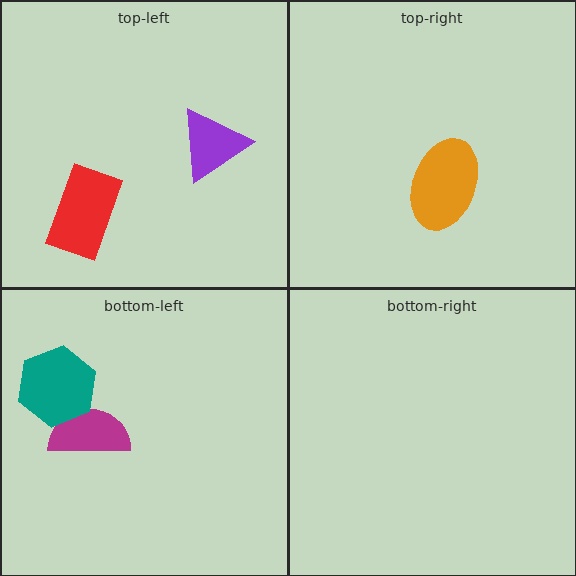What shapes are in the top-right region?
The orange ellipse.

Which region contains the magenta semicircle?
The bottom-left region.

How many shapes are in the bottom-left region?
2.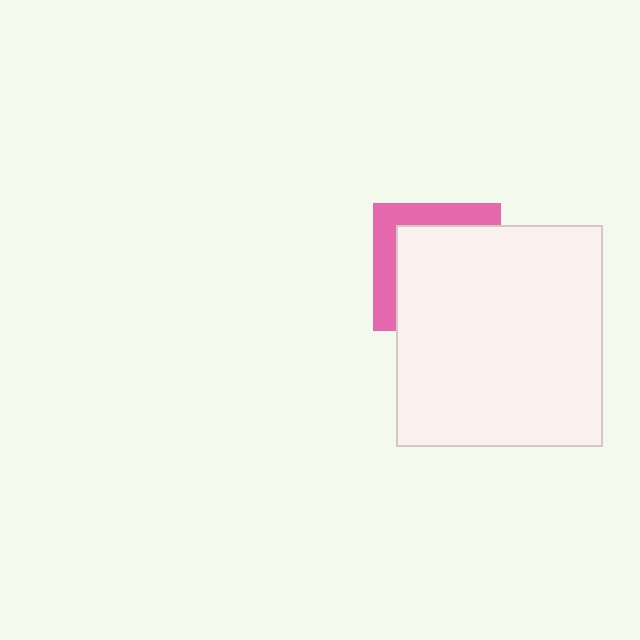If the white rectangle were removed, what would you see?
You would see the complete pink square.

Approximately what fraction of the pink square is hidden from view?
Roughly 69% of the pink square is hidden behind the white rectangle.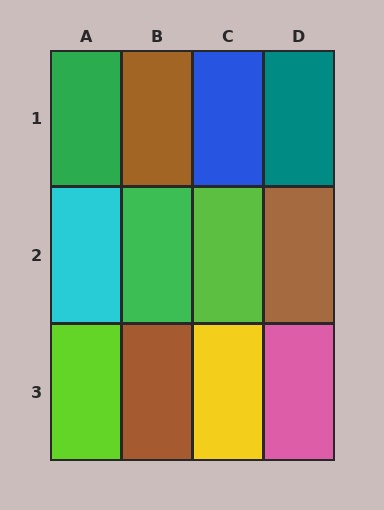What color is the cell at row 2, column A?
Cyan.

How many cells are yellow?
1 cell is yellow.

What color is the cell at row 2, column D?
Brown.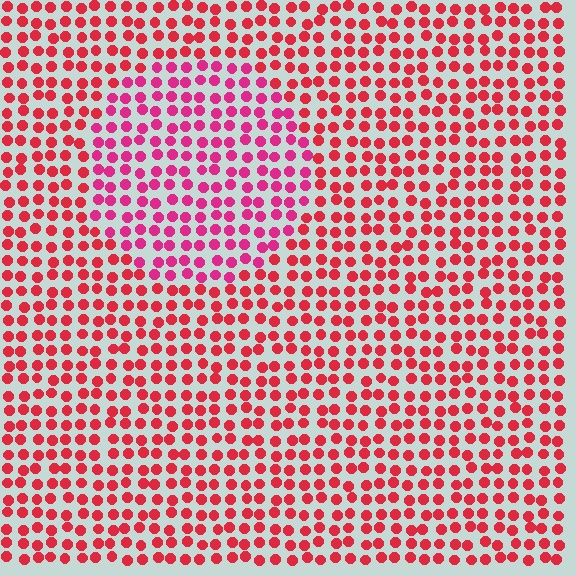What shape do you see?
I see a circle.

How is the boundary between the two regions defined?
The boundary is defined purely by a slight shift in hue (about 26 degrees). Spacing, size, and orientation are identical on both sides.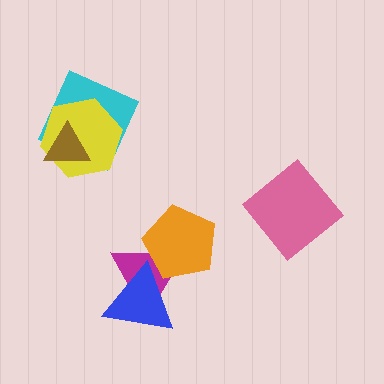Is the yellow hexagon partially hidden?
Yes, it is partially covered by another shape.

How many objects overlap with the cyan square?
2 objects overlap with the cyan square.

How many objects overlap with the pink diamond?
0 objects overlap with the pink diamond.